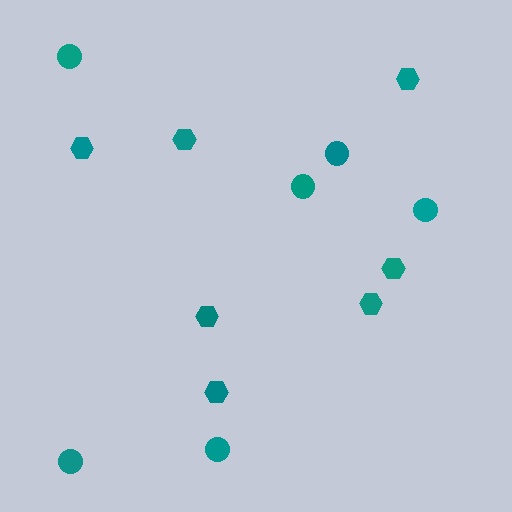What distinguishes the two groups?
There are 2 groups: one group of circles (6) and one group of hexagons (7).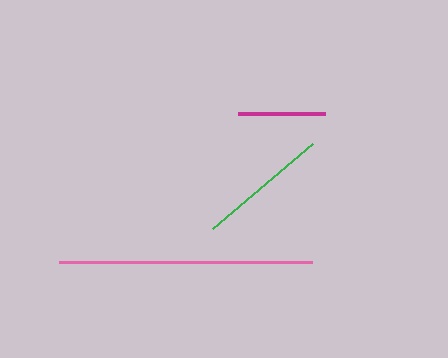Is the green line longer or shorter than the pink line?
The pink line is longer than the green line.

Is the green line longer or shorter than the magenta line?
The green line is longer than the magenta line.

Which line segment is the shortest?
The magenta line is the shortest at approximately 86 pixels.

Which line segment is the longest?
The pink line is the longest at approximately 254 pixels.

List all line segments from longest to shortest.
From longest to shortest: pink, green, magenta.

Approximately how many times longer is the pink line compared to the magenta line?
The pink line is approximately 2.9 times the length of the magenta line.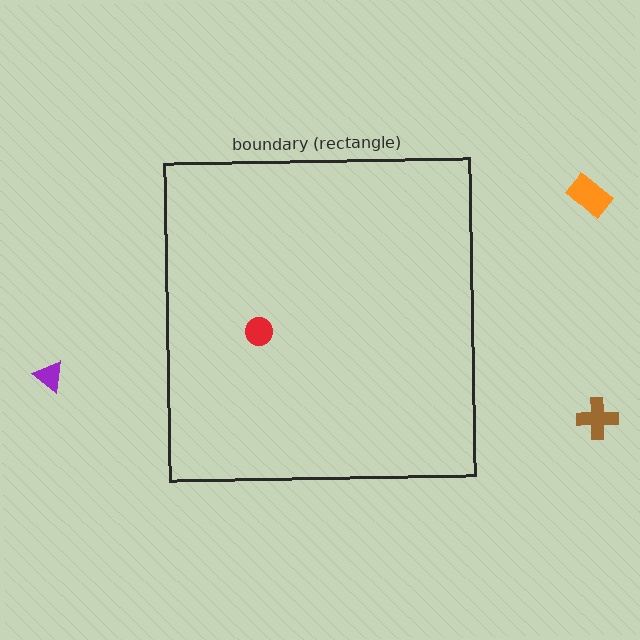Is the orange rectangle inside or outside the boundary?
Outside.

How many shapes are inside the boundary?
1 inside, 3 outside.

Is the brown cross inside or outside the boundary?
Outside.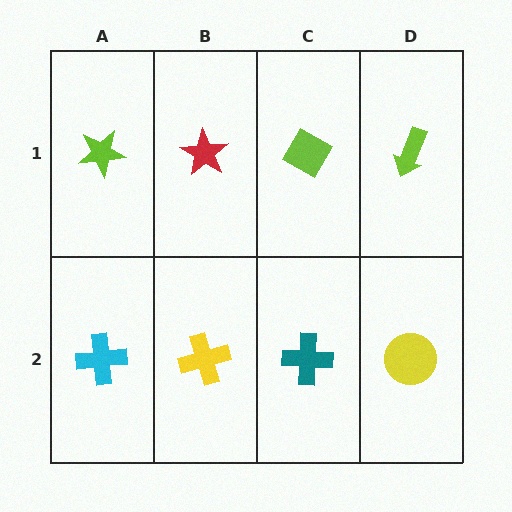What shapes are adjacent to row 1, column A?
A cyan cross (row 2, column A), a red star (row 1, column B).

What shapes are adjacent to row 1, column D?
A yellow circle (row 2, column D), a lime diamond (row 1, column C).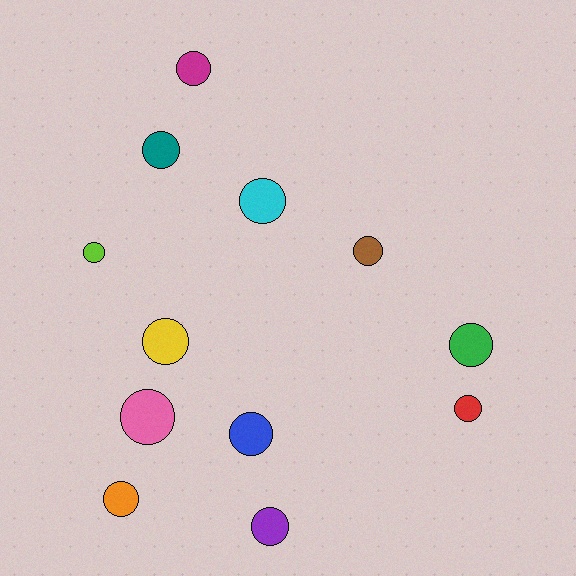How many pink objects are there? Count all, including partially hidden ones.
There is 1 pink object.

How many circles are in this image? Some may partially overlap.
There are 12 circles.